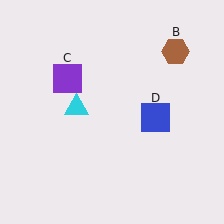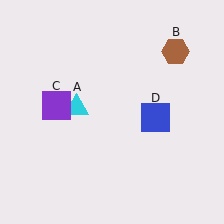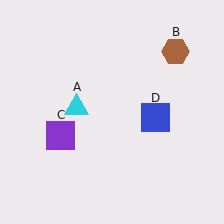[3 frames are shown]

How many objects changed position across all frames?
1 object changed position: purple square (object C).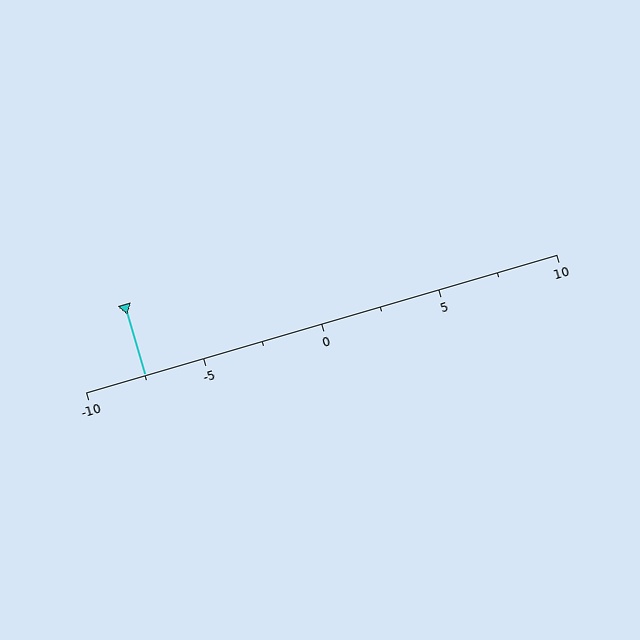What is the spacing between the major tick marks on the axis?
The major ticks are spaced 5 apart.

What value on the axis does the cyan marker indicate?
The marker indicates approximately -7.5.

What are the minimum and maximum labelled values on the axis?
The axis runs from -10 to 10.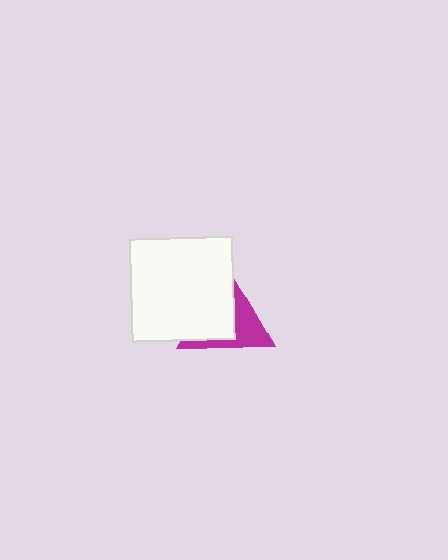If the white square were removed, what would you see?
You would see the complete magenta triangle.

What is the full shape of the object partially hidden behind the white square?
The partially hidden object is a magenta triangle.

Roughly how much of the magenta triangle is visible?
A small part of it is visible (roughly 44%).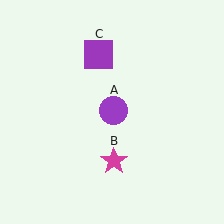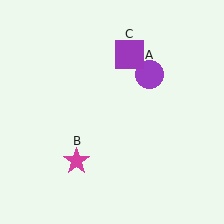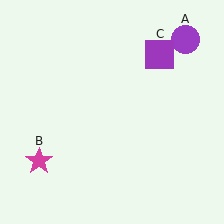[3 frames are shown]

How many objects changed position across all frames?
3 objects changed position: purple circle (object A), magenta star (object B), purple square (object C).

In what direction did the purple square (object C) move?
The purple square (object C) moved right.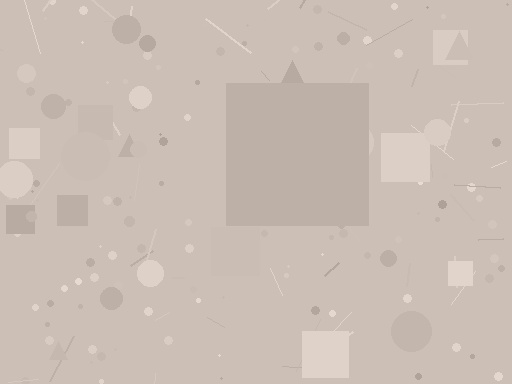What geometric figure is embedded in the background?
A square is embedded in the background.